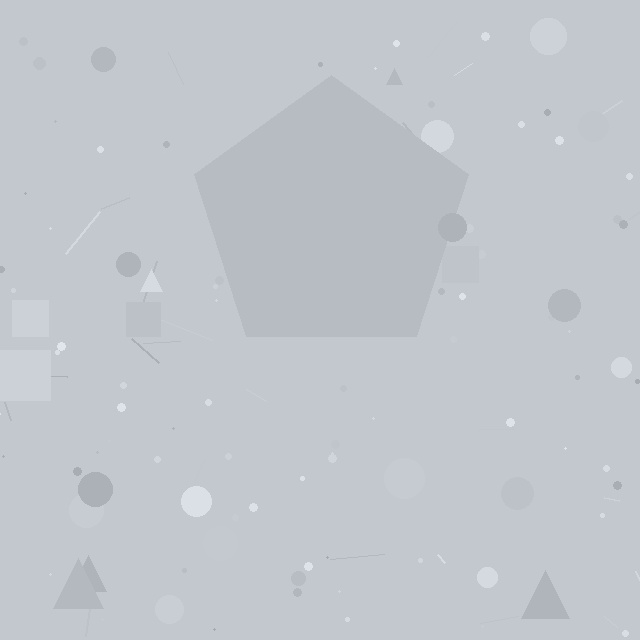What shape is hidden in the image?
A pentagon is hidden in the image.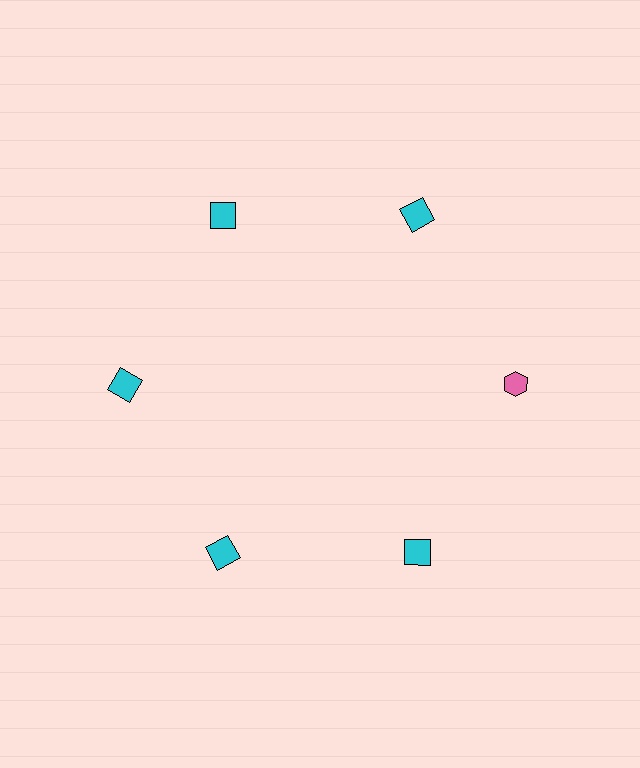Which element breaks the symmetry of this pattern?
The pink hexagon at roughly the 3 o'clock position breaks the symmetry. All other shapes are cyan squares.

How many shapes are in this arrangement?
There are 6 shapes arranged in a ring pattern.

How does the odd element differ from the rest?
It differs in both color (pink instead of cyan) and shape (hexagon instead of square).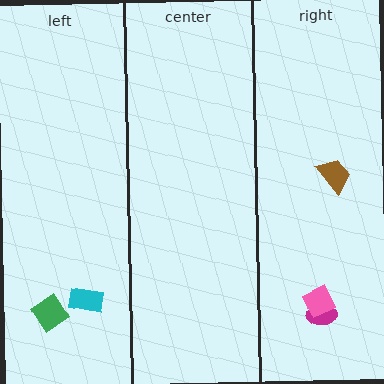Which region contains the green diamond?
The left region.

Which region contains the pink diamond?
The right region.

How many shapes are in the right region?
3.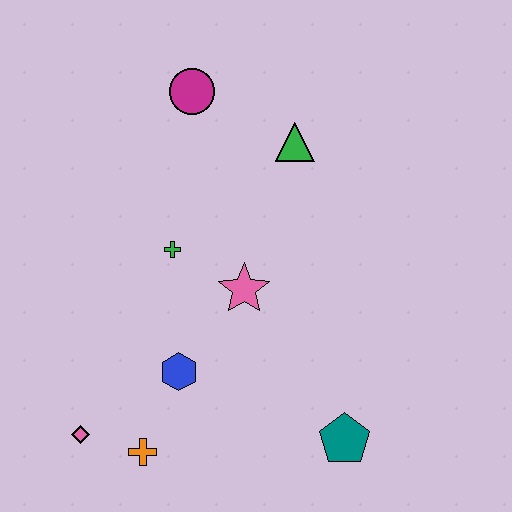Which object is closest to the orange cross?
The pink diamond is closest to the orange cross.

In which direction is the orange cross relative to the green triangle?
The orange cross is below the green triangle.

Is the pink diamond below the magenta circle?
Yes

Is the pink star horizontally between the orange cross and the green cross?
No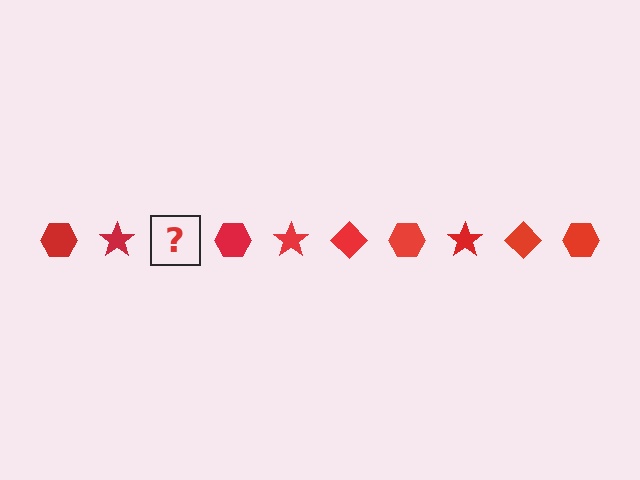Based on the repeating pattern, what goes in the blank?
The blank should be a red diamond.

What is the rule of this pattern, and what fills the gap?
The rule is that the pattern cycles through hexagon, star, diamond shapes in red. The gap should be filled with a red diamond.